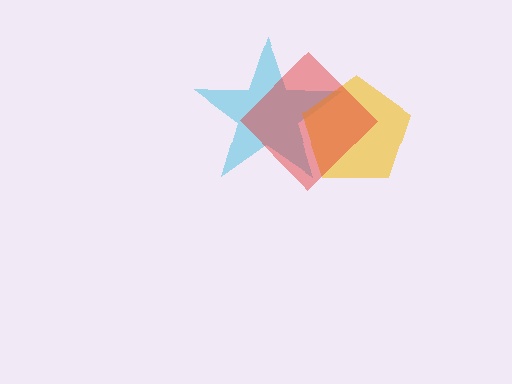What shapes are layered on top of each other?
The layered shapes are: a cyan star, a yellow pentagon, a red diamond.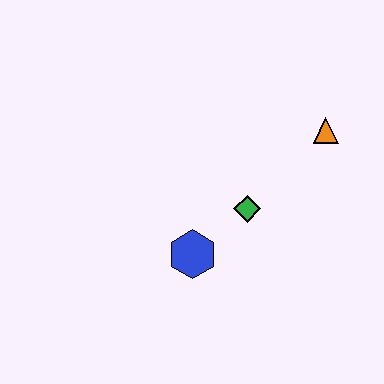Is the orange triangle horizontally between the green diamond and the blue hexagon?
No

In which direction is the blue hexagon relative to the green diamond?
The blue hexagon is to the left of the green diamond.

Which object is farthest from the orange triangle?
The blue hexagon is farthest from the orange triangle.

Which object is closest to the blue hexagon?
The green diamond is closest to the blue hexagon.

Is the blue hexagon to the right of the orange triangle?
No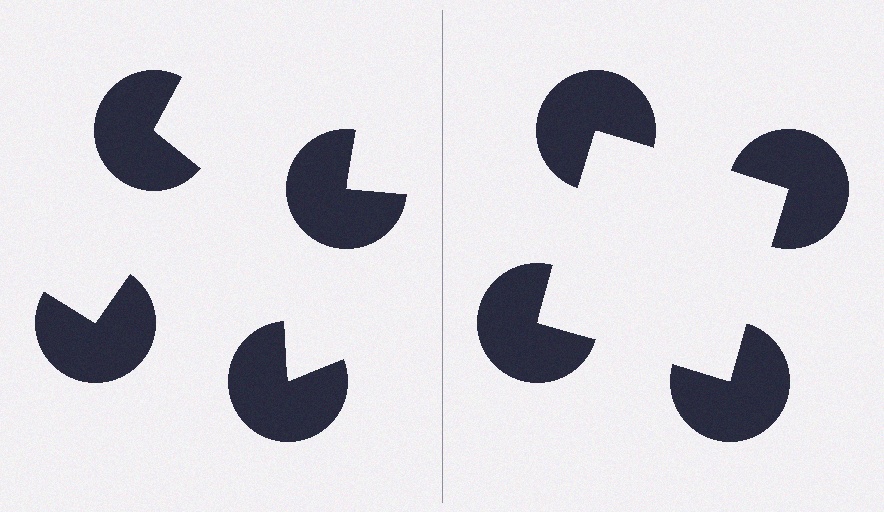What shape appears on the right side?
An illusory square.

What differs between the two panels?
The pac-man discs are positioned identically on both sides; only the wedge orientations differ. On the right they align to a square; on the left they are misaligned.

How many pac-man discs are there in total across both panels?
8 — 4 on each side.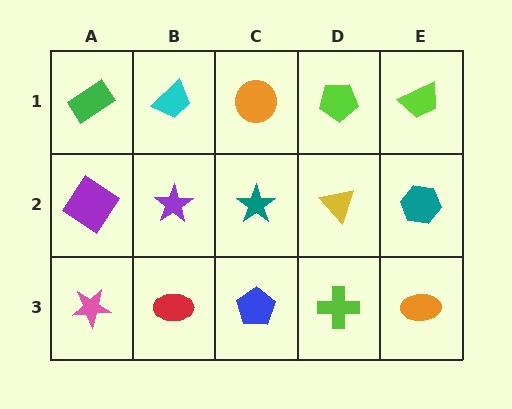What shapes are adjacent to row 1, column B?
A purple star (row 2, column B), a green rectangle (row 1, column A), an orange circle (row 1, column C).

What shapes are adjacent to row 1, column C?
A teal star (row 2, column C), a cyan trapezoid (row 1, column B), a lime pentagon (row 1, column D).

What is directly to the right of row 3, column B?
A blue pentagon.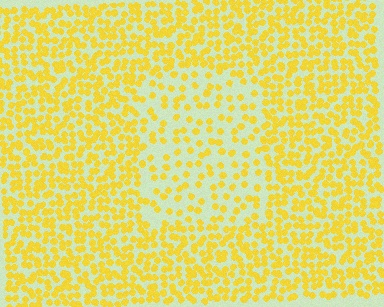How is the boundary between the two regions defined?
The boundary is defined by a change in element density (approximately 2.1x ratio). All elements are the same color, size, and shape.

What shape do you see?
I see a rectangle.